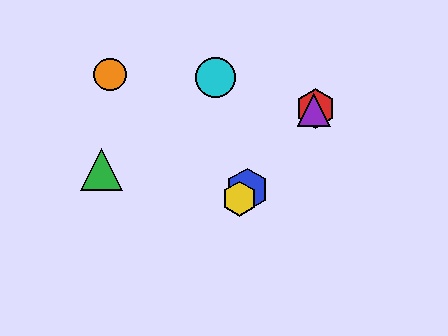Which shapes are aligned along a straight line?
The red hexagon, the blue hexagon, the yellow hexagon, the purple triangle are aligned along a straight line.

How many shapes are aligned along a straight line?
4 shapes (the red hexagon, the blue hexagon, the yellow hexagon, the purple triangle) are aligned along a straight line.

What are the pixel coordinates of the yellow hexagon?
The yellow hexagon is at (240, 199).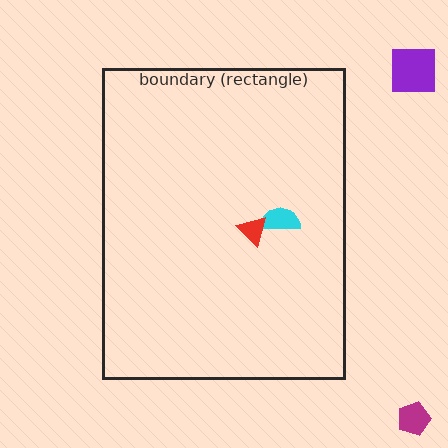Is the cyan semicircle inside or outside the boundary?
Inside.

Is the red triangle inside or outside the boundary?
Inside.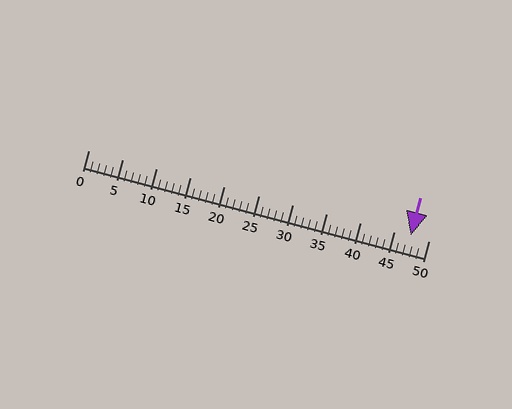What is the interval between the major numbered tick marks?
The major tick marks are spaced 5 units apart.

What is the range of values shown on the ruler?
The ruler shows values from 0 to 50.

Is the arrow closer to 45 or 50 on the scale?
The arrow is closer to 45.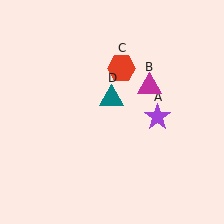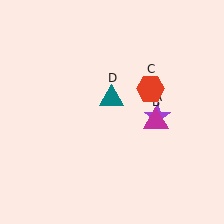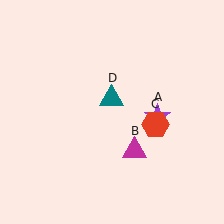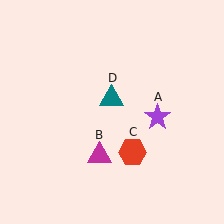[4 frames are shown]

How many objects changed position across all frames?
2 objects changed position: magenta triangle (object B), red hexagon (object C).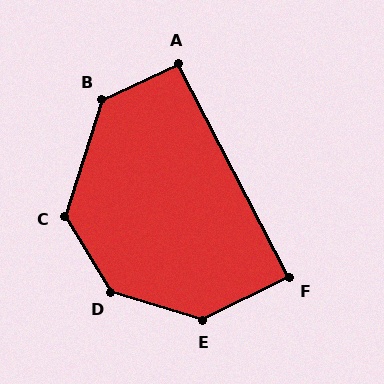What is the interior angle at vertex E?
Approximately 136 degrees (obtuse).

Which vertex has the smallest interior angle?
F, at approximately 89 degrees.